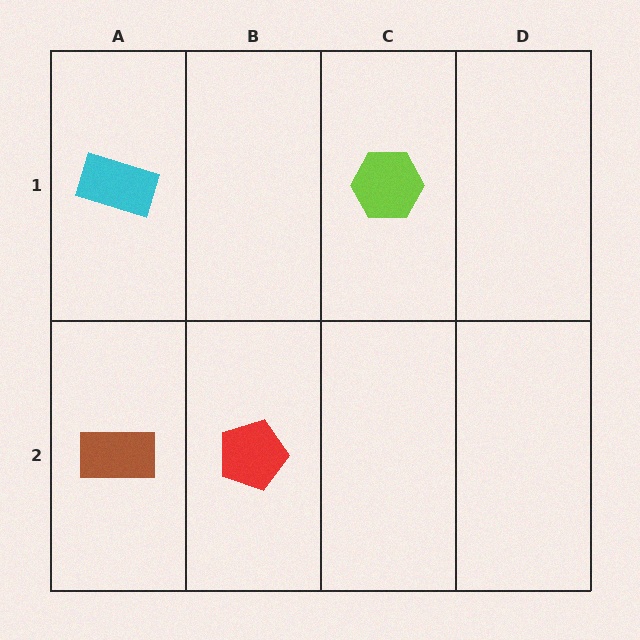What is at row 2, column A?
A brown rectangle.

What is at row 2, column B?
A red pentagon.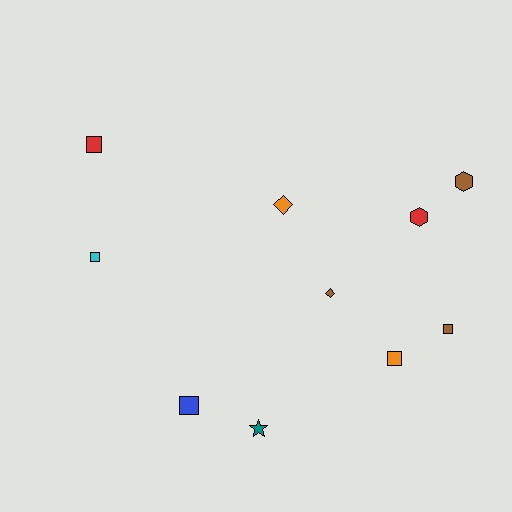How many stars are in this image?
There is 1 star.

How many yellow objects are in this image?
There are no yellow objects.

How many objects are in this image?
There are 10 objects.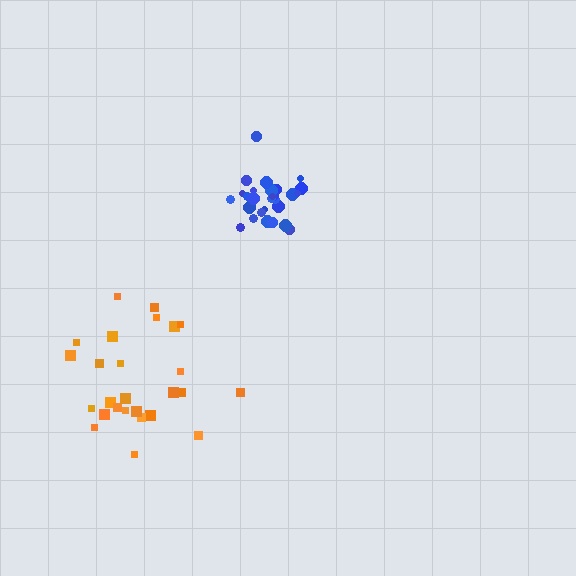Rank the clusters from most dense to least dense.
blue, orange.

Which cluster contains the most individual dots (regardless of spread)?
Blue (28).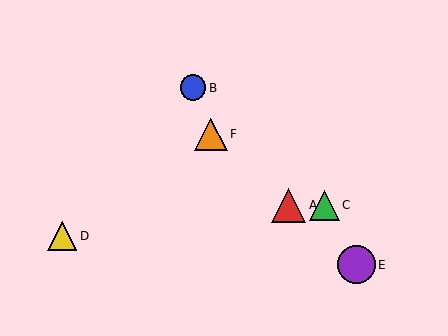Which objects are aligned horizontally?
Objects A, C are aligned horizontally.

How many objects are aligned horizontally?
2 objects (A, C) are aligned horizontally.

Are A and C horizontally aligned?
Yes, both are at y≈205.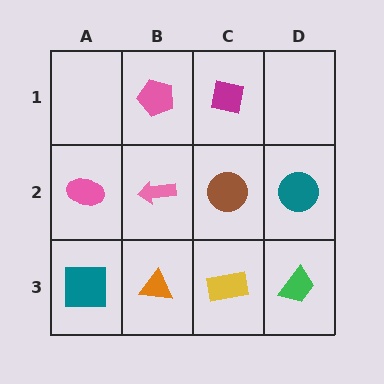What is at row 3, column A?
A teal square.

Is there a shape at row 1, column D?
No, that cell is empty.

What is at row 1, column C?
A magenta square.